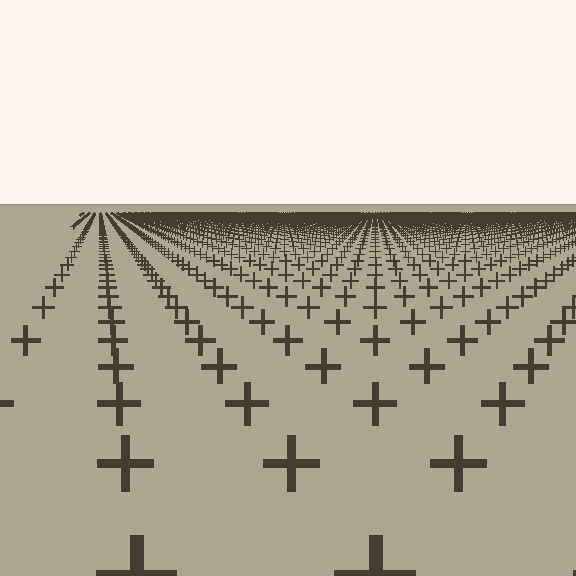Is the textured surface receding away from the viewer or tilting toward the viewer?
The surface is receding away from the viewer. Texture elements get smaller and denser toward the top.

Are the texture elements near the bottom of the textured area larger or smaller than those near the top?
Larger. Near the bottom, elements are closer to the viewer and appear at a bigger on-screen size.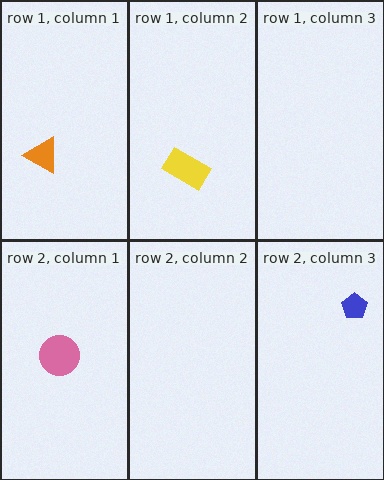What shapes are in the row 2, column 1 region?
The pink circle.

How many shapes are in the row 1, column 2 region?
1.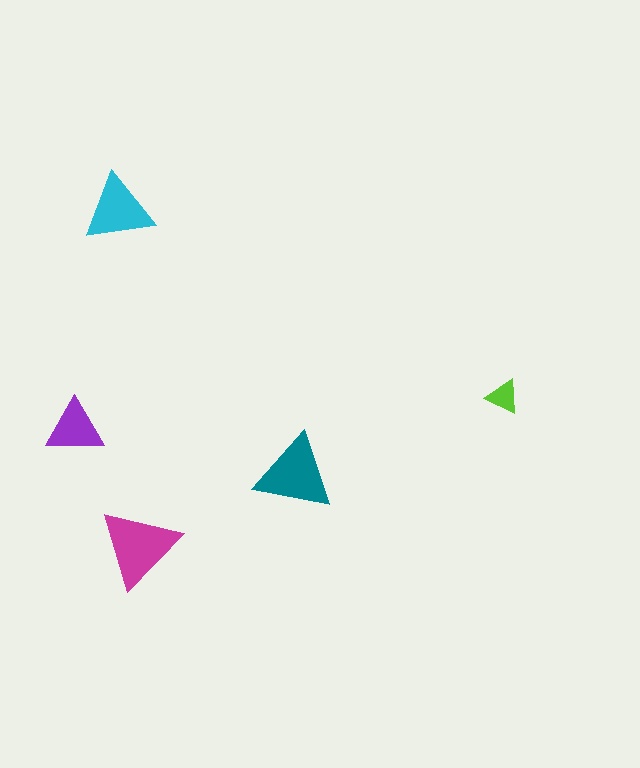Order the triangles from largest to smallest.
the magenta one, the teal one, the cyan one, the purple one, the lime one.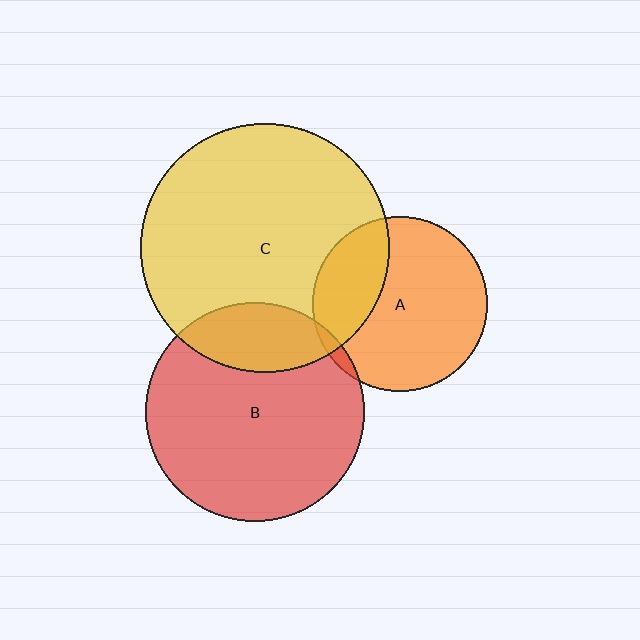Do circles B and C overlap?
Yes.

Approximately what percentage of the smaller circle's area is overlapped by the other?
Approximately 20%.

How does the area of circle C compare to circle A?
Approximately 2.0 times.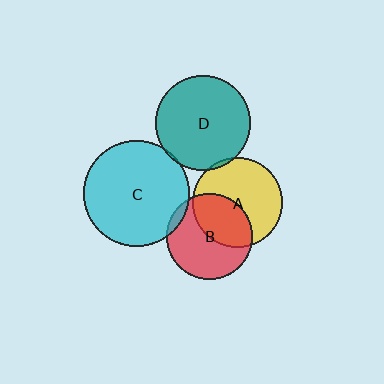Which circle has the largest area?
Circle C (cyan).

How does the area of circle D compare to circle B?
Approximately 1.2 times.